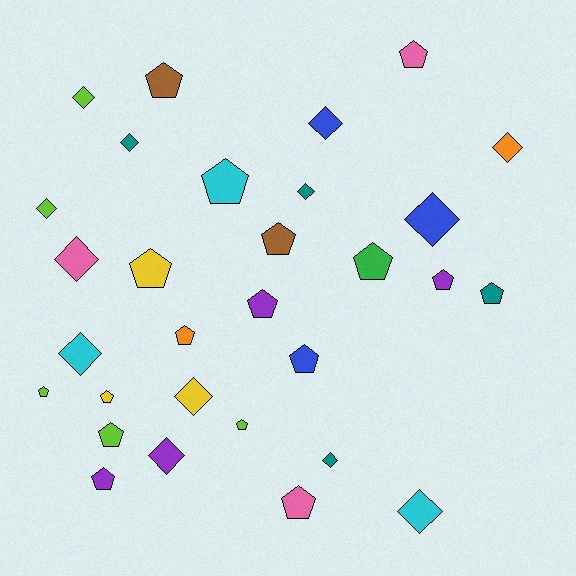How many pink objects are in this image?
There are 3 pink objects.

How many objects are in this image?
There are 30 objects.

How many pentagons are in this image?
There are 17 pentagons.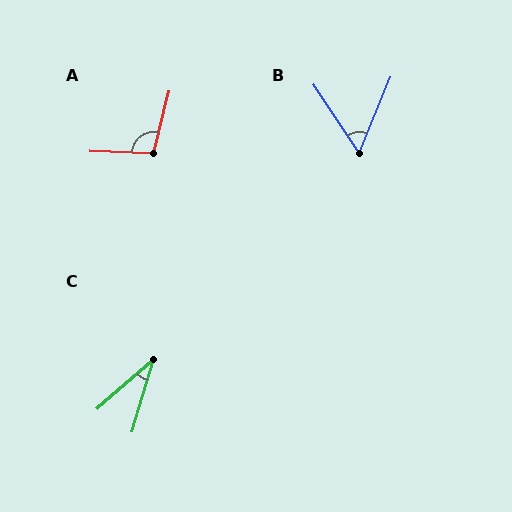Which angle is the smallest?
C, at approximately 32 degrees.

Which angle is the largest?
A, at approximately 102 degrees.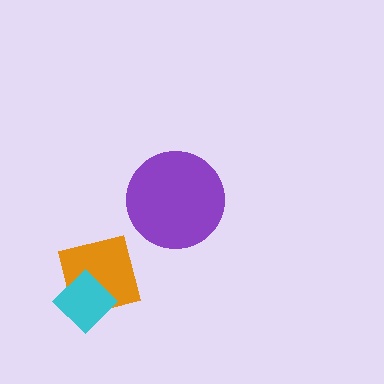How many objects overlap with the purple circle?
0 objects overlap with the purple circle.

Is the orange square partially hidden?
Yes, it is partially covered by another shape.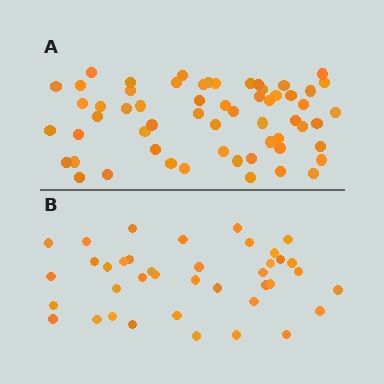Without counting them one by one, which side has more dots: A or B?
Region A (the top region) has more dots.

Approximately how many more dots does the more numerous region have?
Region A has approximately 20 more dots than region B.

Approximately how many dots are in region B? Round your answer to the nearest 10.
About 40 dots. (The exact count is 39, which rounds to 40.)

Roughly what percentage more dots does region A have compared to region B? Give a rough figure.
About 50% more.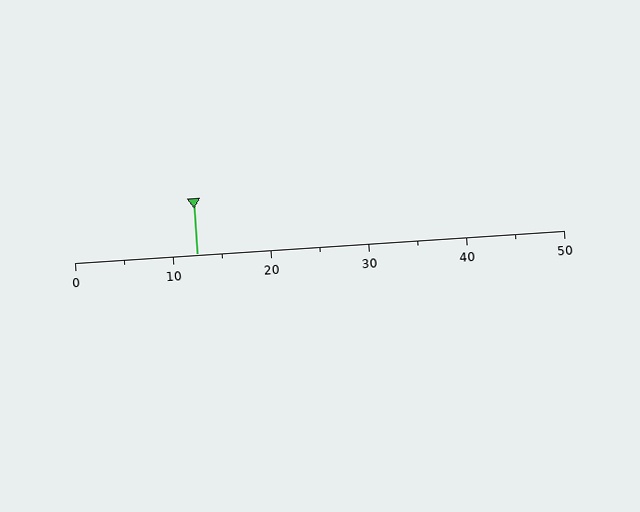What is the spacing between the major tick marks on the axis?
The major ticks are spaced 10 apart.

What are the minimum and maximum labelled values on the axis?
The axis runs from 0 to 50.